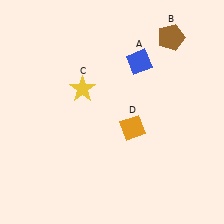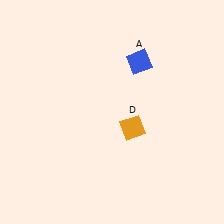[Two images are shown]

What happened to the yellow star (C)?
The yellow star (C) was removed in Image 2. It was in the top-left area of Image 1.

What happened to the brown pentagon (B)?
The brown pentagon (B) was removed in Image 2. It was in the top-right area of Image 1.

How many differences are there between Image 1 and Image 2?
There are 2 differences between the two images.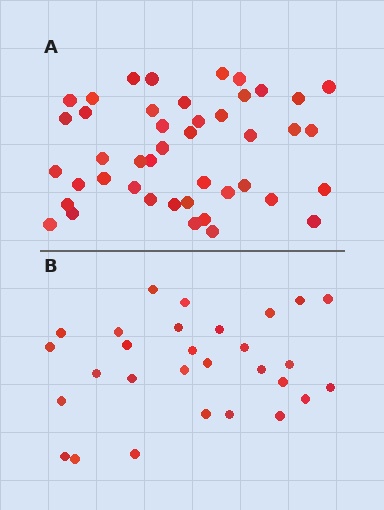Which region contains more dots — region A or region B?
Region A (the top region) has more dots.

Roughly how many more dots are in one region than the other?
Region A has approximately 15 more dots than region B.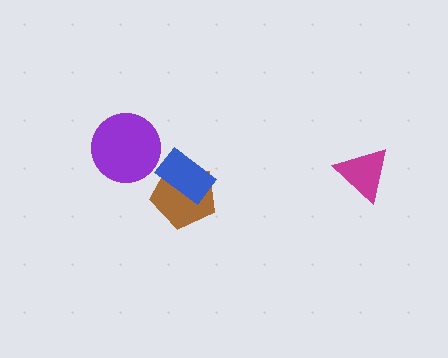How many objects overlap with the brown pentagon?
1 object overlaps with the brown pentagon.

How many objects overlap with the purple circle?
0 objects overlap with the purple circle.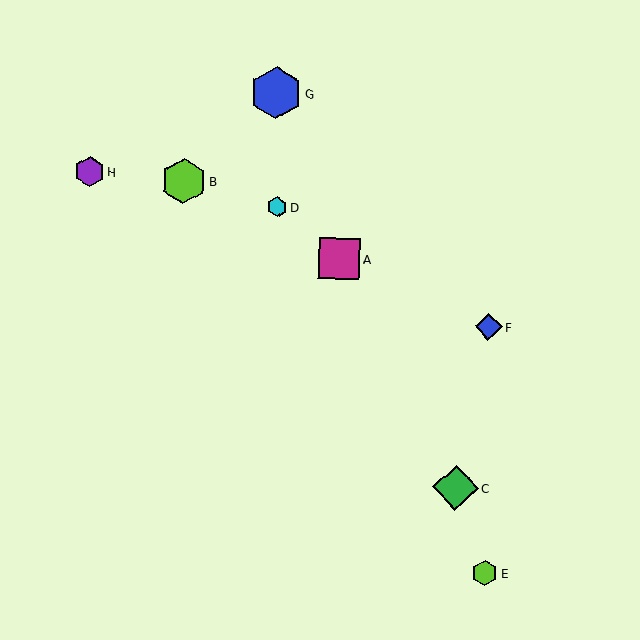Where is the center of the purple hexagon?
The center of the purple hexagon is at (89, 171).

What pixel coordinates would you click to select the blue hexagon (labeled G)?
Click at (276, 93) to select the blue hexagon G.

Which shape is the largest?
The blue hexagon (labeled G) is the largest.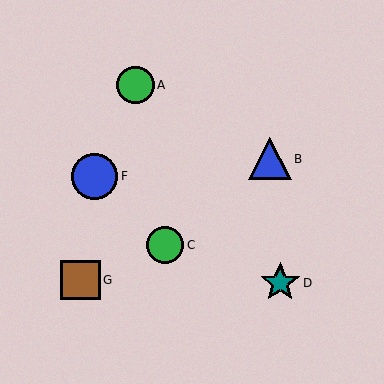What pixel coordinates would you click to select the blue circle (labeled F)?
Click at (94, 176) to select the blue circle F.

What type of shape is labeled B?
Shape B is a blue triangle.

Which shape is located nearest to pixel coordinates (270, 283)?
The teal star (labeled D) at (280, 283) is nearest to that location.